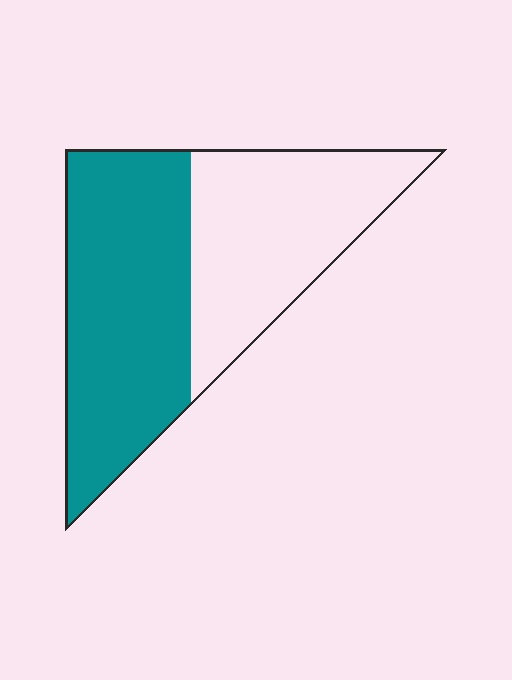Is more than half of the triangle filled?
Yes.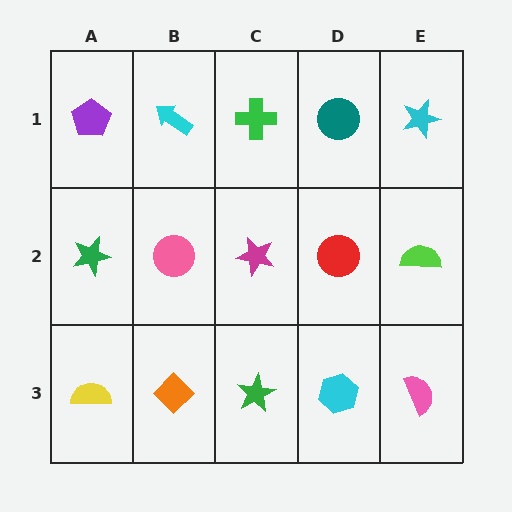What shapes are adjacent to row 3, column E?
A lime semicircle (row 2, column E), a cyan hexagon (row 3, column D).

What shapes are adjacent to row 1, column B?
A pink circle (row 2, column B), a purple pentagon (row 1, column A), a green cross (row 1, column C).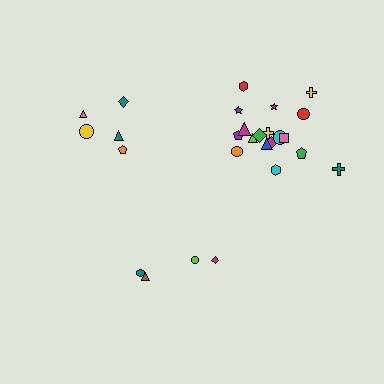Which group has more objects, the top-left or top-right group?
The top-right group.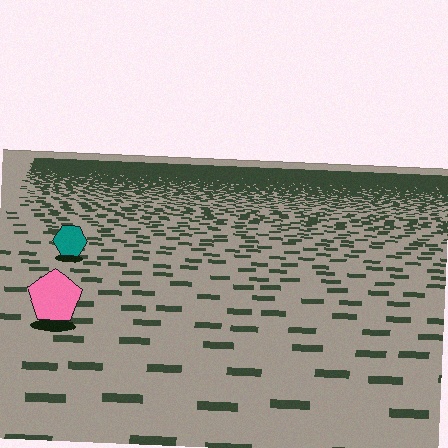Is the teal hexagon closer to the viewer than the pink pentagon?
No. The pink pentagon is closer — you can tell from the texture gradient: the ground texture is coarser near it.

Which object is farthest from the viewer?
The teal hexagon is farthest from the viewer. It appears smaller and the ground texture around it is denser.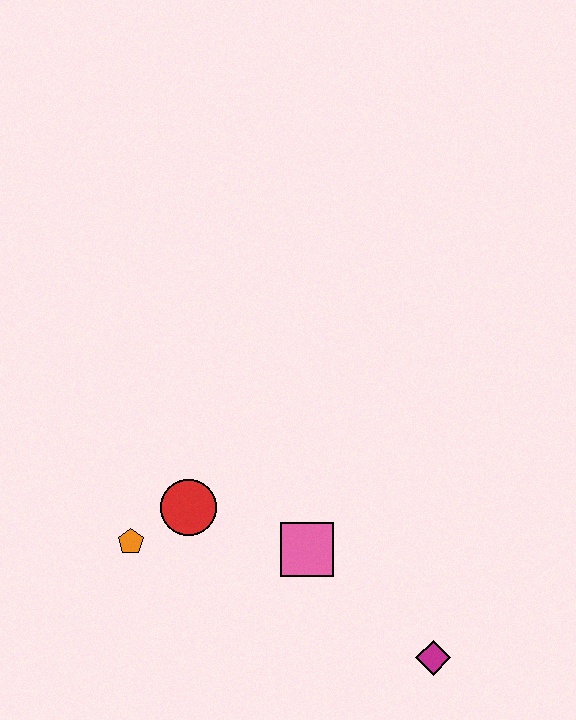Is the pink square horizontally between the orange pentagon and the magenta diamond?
Yes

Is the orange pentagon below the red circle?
Yes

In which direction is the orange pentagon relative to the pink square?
The orange pentagon is to the left of the pink square.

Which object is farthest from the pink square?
The orange pentagon is farthest from the pink square.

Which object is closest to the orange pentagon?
The red circle is closest to the orange pentagon.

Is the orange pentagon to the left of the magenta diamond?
Yes